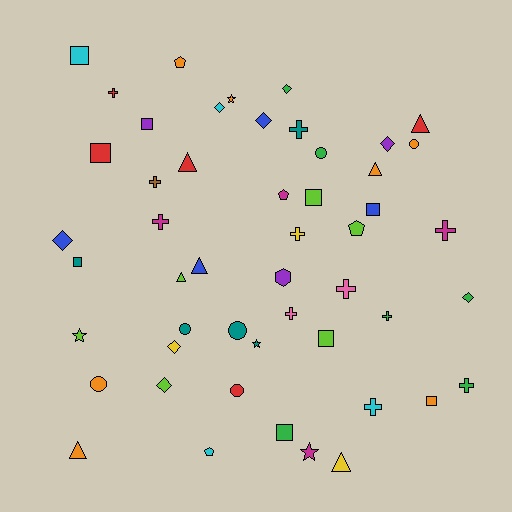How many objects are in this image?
There are 50 objects.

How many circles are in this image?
There are 6 circles.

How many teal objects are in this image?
There are 5 teal objects.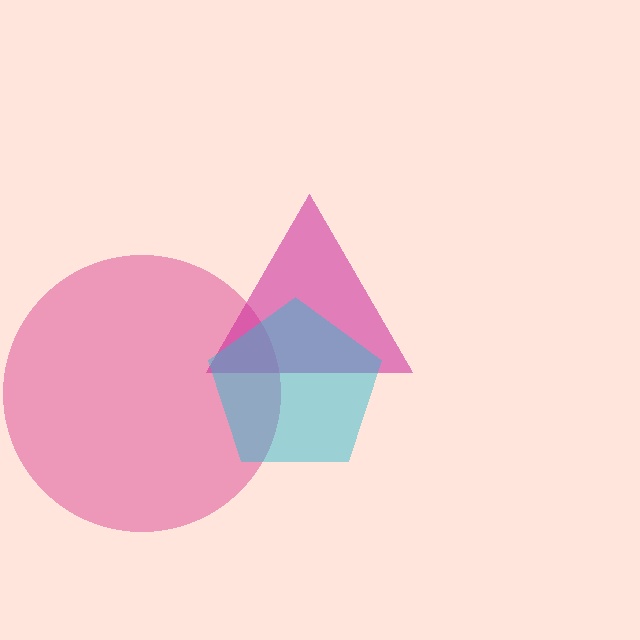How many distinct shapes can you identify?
There are 3 distinct shapes: a pink circle, a magenta triangle, a cyan pentagon.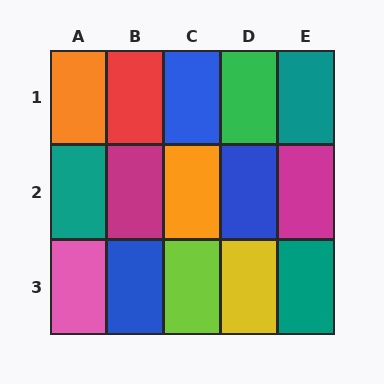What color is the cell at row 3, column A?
Pink.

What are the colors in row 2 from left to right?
Teal, magenta, orange, blue, magenta.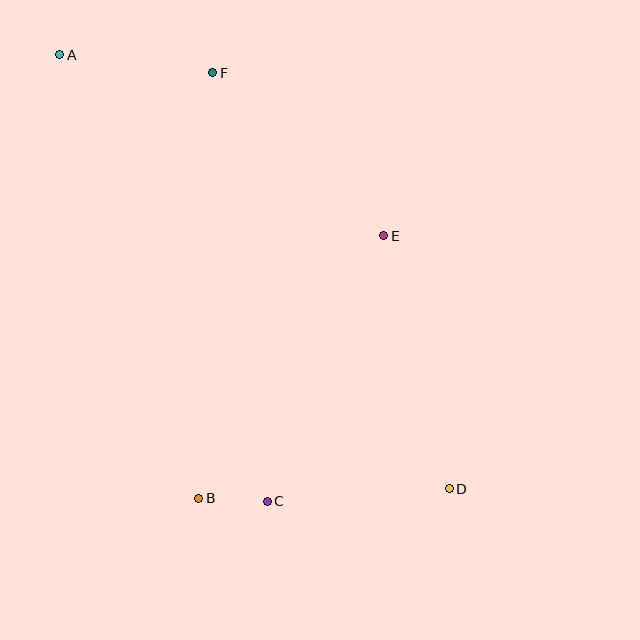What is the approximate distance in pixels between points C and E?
The distance between C and E is approximately 290 pixels.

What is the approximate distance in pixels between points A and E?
The distance between A and E is approximately 371 pixels.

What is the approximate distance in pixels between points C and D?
The distance between C and D is approximately 182 pixels.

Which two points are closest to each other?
Points B and C are closest to each other.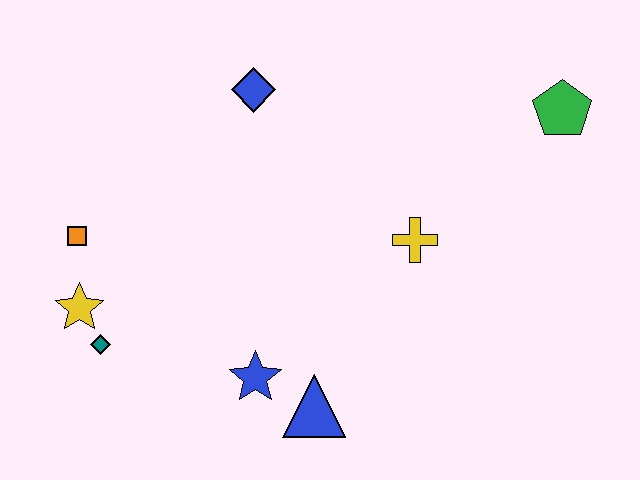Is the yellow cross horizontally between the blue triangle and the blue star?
No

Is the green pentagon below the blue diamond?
Yes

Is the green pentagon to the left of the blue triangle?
No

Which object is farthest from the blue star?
The green pentagon is farthest from the blue star.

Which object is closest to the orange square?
The yellow star is closest to the orange square.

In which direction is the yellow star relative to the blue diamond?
The yellow star is below the blue diamond.